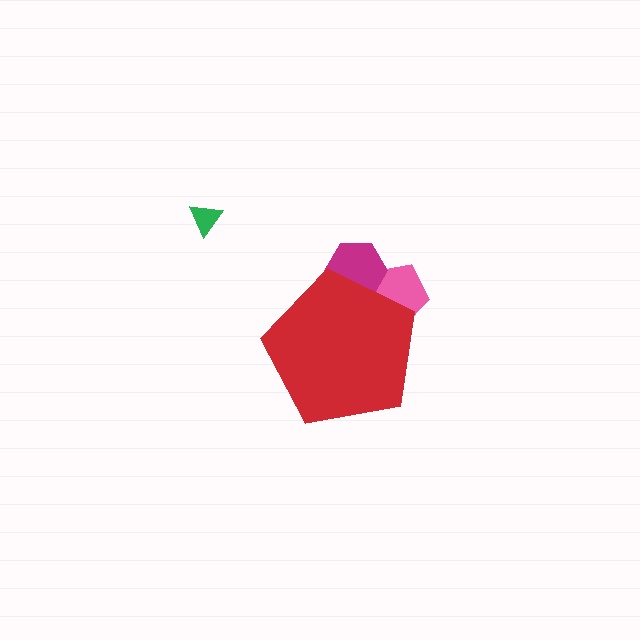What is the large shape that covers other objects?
A red pentagon.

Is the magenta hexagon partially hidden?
Yes, the magenta hexagon is partially hidden behind the red pentagon.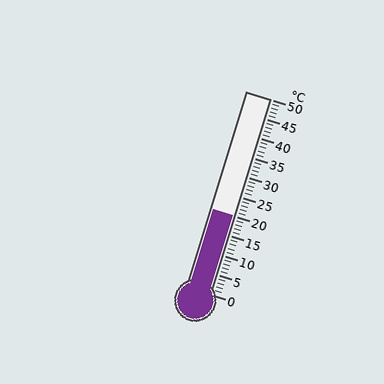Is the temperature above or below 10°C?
The temperature is above 10°C.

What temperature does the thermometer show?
The thermometer shows approximately 20°C.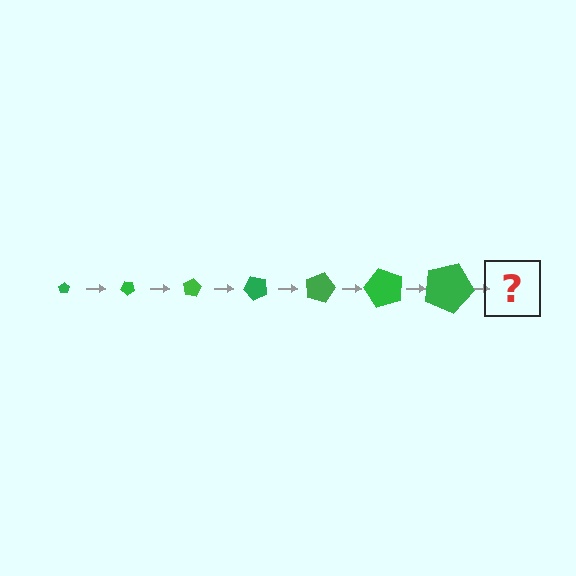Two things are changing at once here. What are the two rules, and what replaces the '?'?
The two rules are that the pentagon grows larger each step and it rotates 40 degrees each step. The '?' should be a pentagon, larger than the previous one and rotated 280 degrees from the start.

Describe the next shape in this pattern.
It should be a pentagon, larger than the previous one and rotated 280 degrees from the start.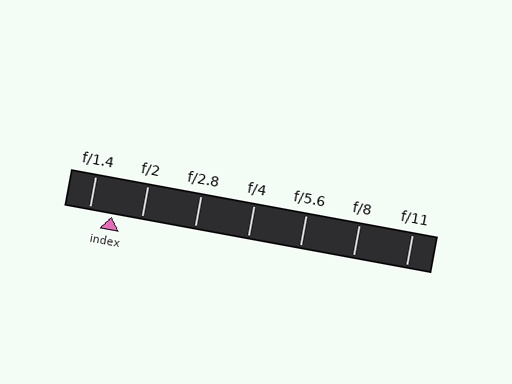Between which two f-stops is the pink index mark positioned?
The index mark is between f/1.4 and f/2.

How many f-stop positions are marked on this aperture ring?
There are 7 f-stop positions marked.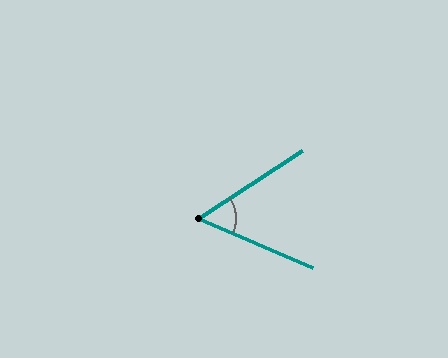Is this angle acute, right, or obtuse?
It is acute.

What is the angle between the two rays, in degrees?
Approximately 56 degrees.